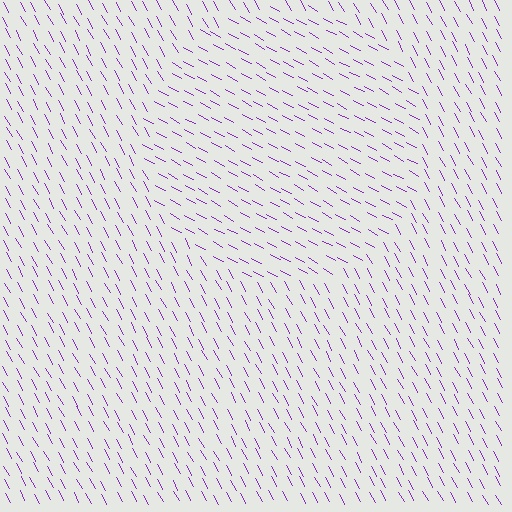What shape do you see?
I see a circle.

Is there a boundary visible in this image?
Yes, there is a texture boundary formed by a change in line orientation.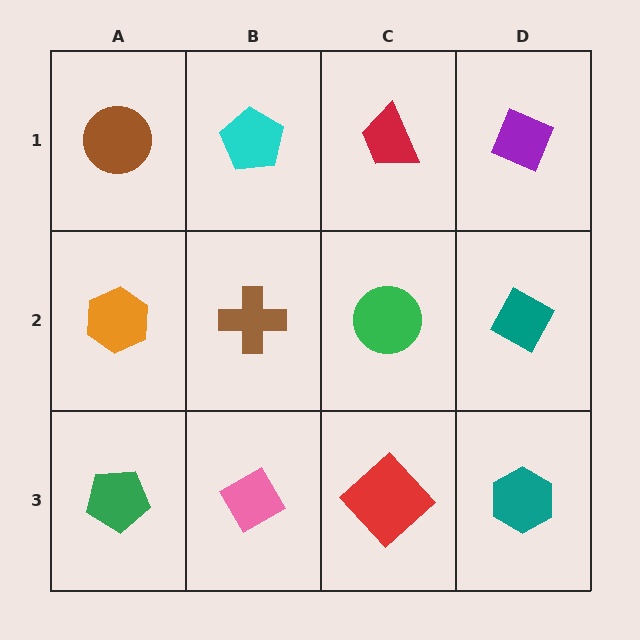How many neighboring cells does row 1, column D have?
2.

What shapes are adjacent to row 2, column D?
A purple diamond (row 1, column D), a teal hexagon (row 3, column D), a green circle (row 2, column C).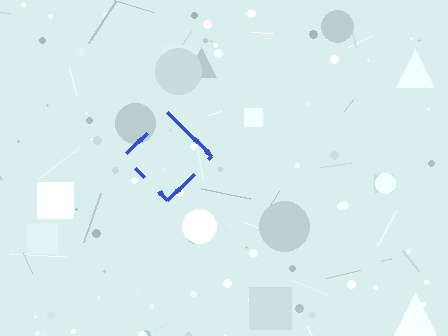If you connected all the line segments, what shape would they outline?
They would outline a diamond.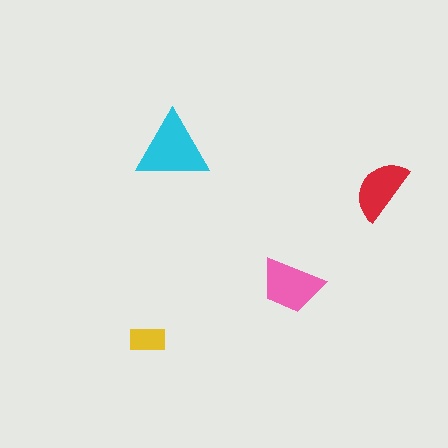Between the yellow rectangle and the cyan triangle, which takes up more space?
The cyan triangle.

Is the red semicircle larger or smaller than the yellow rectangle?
Larger.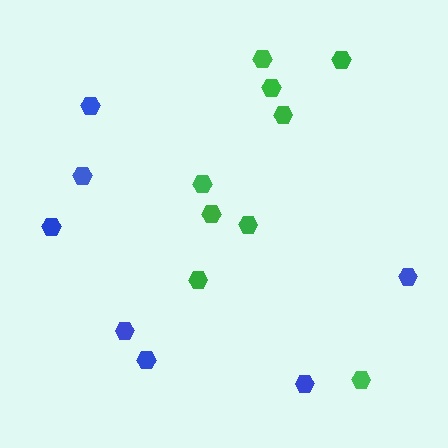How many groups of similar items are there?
There are 2 groups: one group of blue hexagons (7) and one group of green hexagons (9).